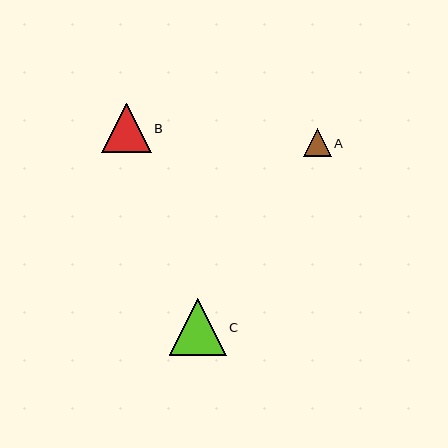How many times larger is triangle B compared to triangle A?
Triangle B is approximately 1.8 times the size of triangle A.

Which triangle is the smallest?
Triangle A is the smallest with a size of approximately 28 pixels.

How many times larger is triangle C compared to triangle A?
Triangle C is approximately 2.0 times the size of triangle A.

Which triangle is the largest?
Triangle C is the largest with a size of approximately 56 pixels.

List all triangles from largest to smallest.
From largest to smallest: C, B, A.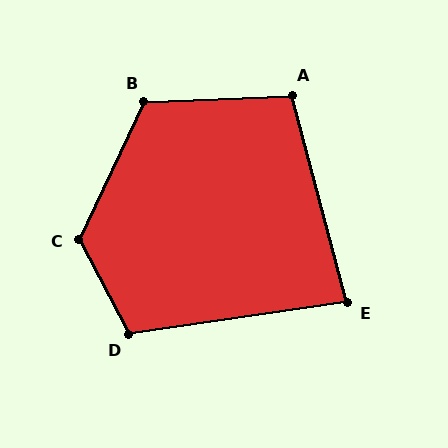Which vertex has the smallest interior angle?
E, at approximately 84 degrees.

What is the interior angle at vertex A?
Approximately 102 degrees (obtuse).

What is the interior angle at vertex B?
Approximately 118 degrees (obtuse).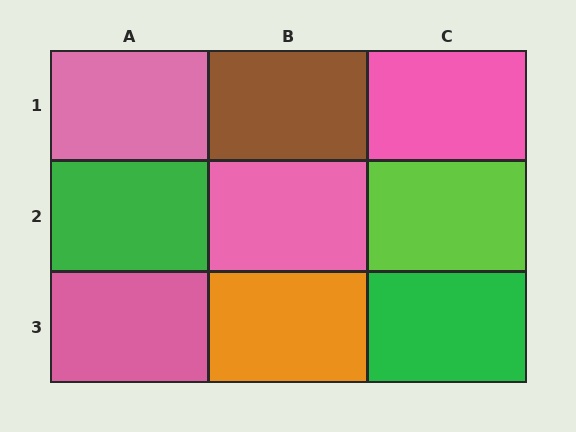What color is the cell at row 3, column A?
Pink.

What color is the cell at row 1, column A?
Pink.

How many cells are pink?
4 cells are pink.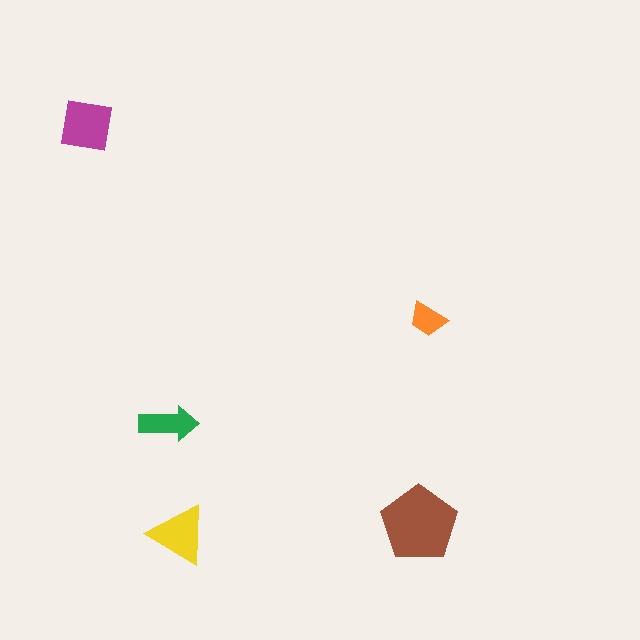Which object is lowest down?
The yellow triangle is bottommost.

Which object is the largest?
The brown pentagon.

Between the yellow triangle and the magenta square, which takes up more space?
The magenta square.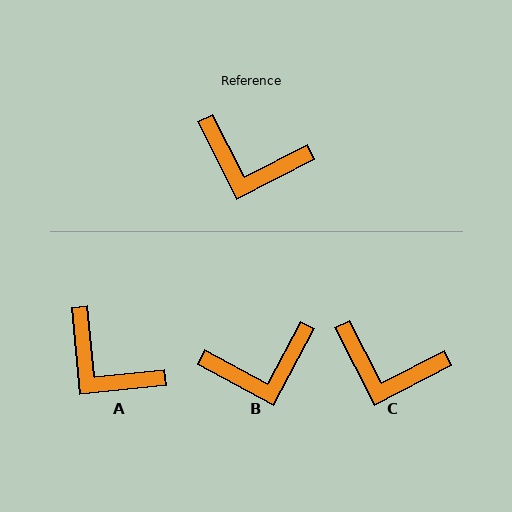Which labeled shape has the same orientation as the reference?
C.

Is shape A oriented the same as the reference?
No, it is off by about 22 degrees.